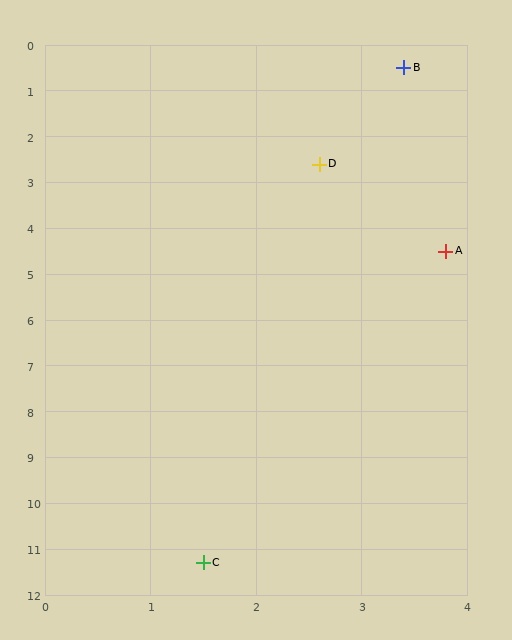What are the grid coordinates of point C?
Point C is at approximately (1.5, 11.3).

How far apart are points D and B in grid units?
Points D and B are about 2.2 grid units apart.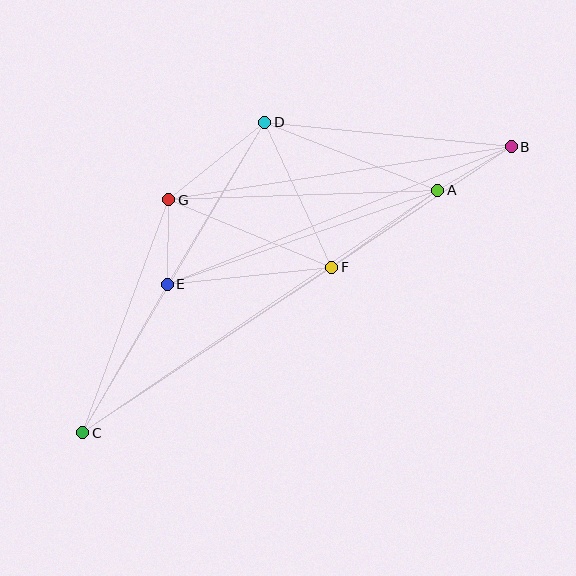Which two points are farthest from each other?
Points B and C are farthest from each other.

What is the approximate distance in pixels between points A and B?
The distance between A and B is approximately 85 pixels.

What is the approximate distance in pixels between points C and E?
The distance between C and E is approximately 171 pixels.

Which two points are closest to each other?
Points E and G are closest to each other.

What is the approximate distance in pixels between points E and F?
The distance between E and F is approximately 166 pixels.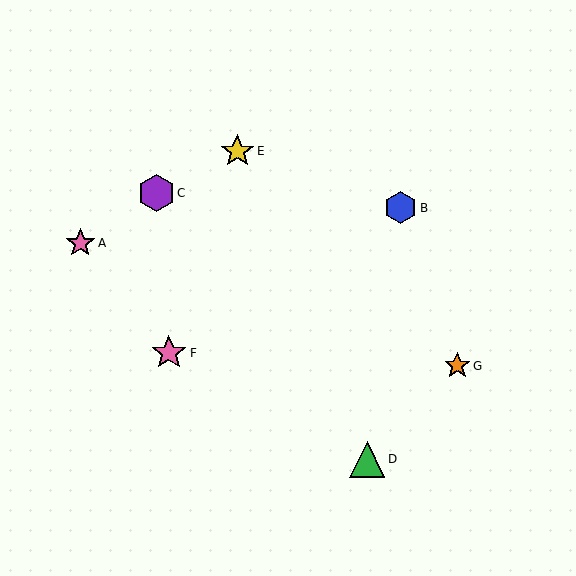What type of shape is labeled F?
Shape F is a pink star.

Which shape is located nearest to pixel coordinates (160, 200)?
The purple hexagon (labeled C) at (156, 193) is nearest to that location.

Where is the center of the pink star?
The center of the pink star is at (80, 243).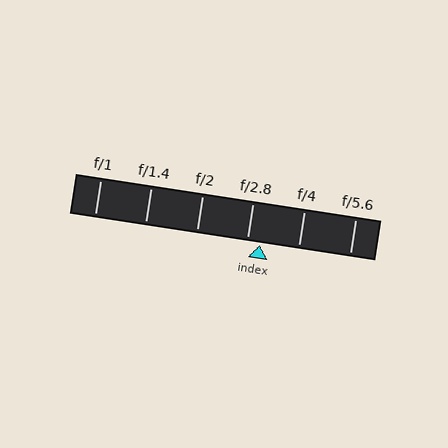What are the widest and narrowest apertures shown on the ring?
The widest aperture shown is f/1 and the narrowest is f/5.6.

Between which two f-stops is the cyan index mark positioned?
The index mark is between f/2.8 and f/4.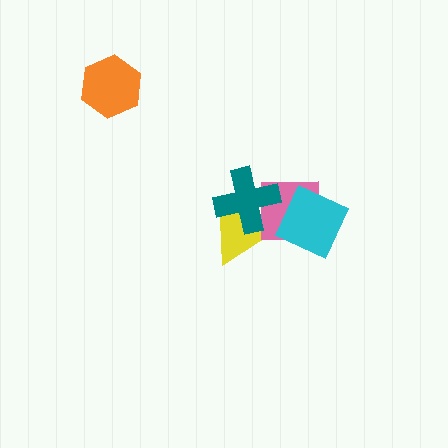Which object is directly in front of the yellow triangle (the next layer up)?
The pink square is directly in front of the yellow triangle.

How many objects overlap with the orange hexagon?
0 objects overlap with the orange hexagon.